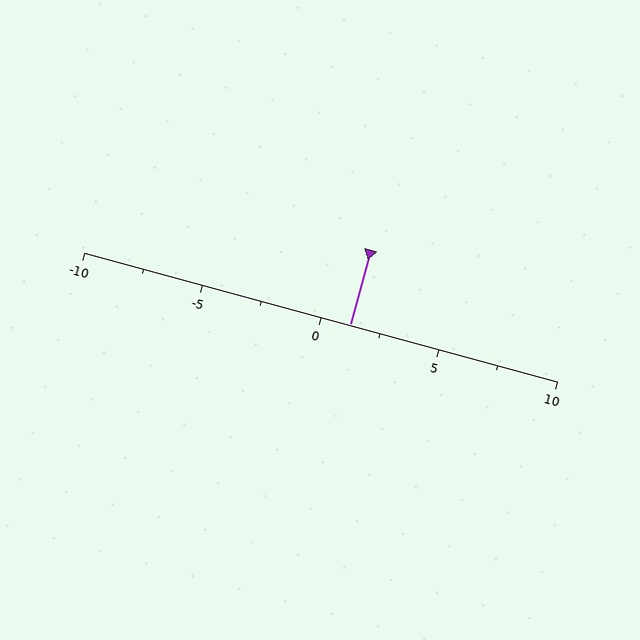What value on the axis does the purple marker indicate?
The marker indicates approximately 1.2.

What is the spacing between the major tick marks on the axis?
The major ticks are spaced 5 apart.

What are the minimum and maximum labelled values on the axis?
The axis runs from -10 to 10.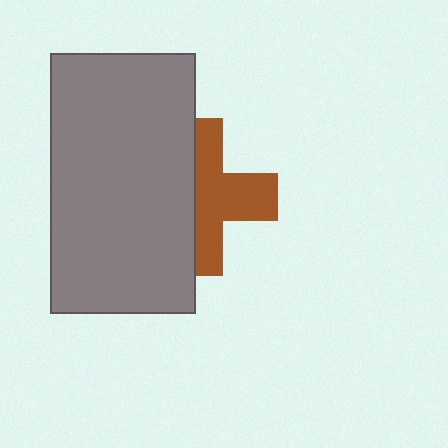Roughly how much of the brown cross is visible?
About half of it is visible (roughly 55%).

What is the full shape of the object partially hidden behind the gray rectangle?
The partially hidden object is a brown cross.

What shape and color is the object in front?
The object in front is a gray rectangle.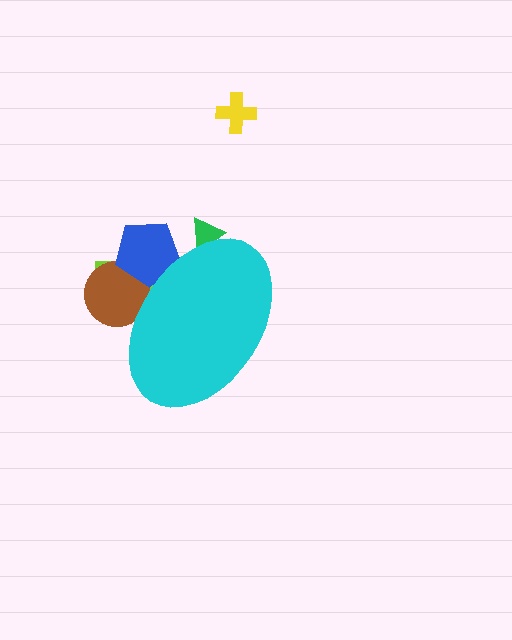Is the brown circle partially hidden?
Yes, the brown circle is partially hidden behind the cyan ellipse.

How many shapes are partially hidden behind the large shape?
4 shapes are partially hidden.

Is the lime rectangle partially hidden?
Yes, the lime rectangle is partially hidden behind the cyan ellipse.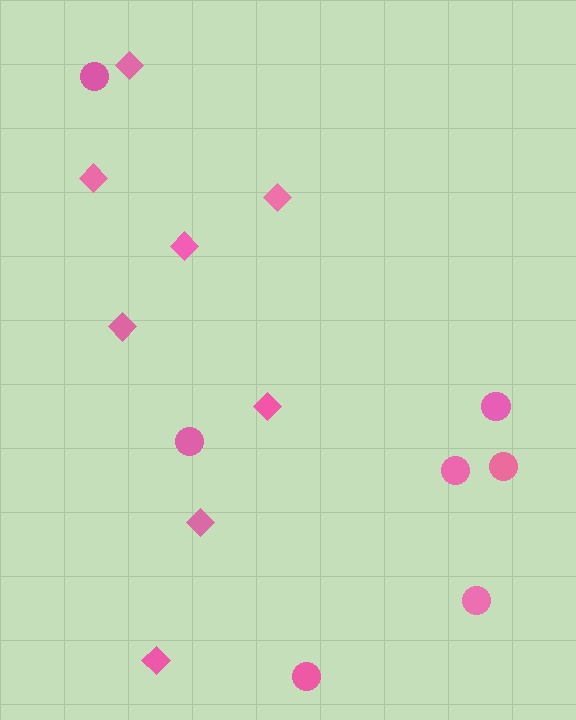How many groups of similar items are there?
There are 2 groups: one group of circles (7) and one group of diamonds (8).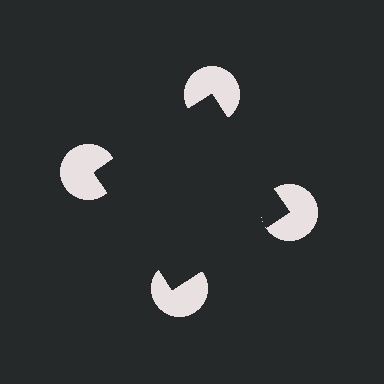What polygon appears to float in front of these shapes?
An illusory square — its edges are inferred from the aligned wedge cuts in the pac-man discs, not physically drawn.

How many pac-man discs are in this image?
There are 4 — one at each vertex of the illusory square.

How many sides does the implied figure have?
4 sides.